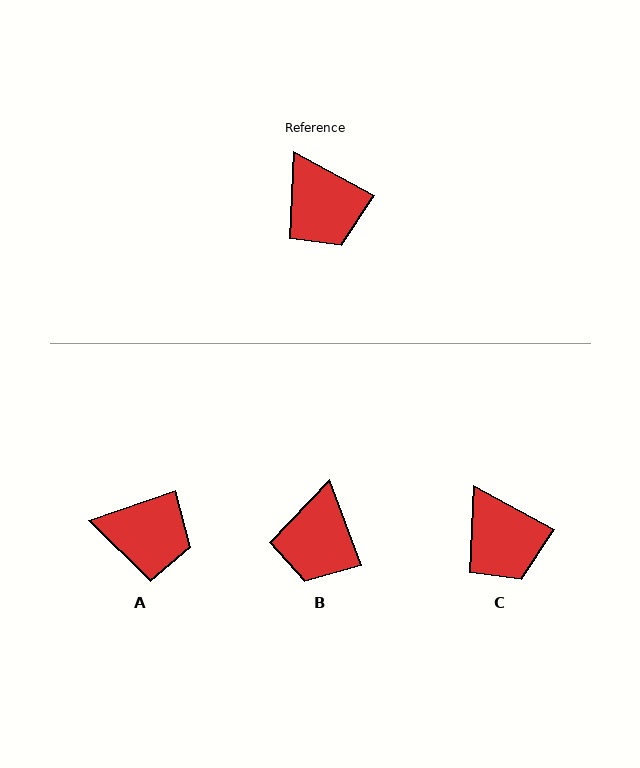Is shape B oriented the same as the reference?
No, it is off by about 41 degrees.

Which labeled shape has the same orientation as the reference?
C.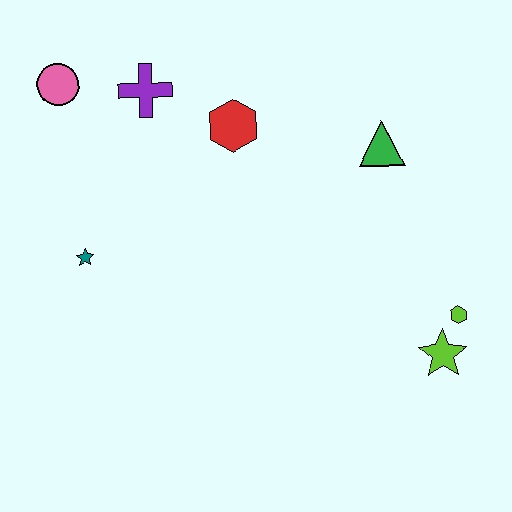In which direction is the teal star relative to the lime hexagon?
The teal star is to the left of the lime hexagon.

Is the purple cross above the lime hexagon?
Yes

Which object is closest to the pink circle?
The purple cross is closest to the pink circle.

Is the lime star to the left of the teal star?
No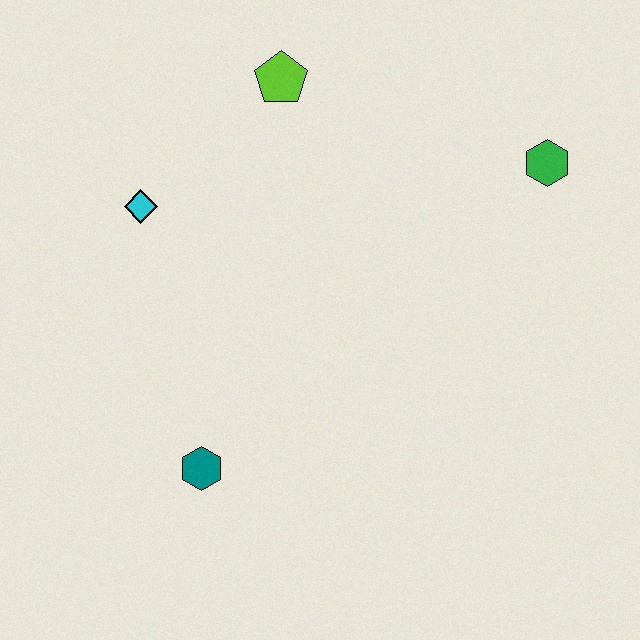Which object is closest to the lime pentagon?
The cyan diamond is closest to the lime pentagon.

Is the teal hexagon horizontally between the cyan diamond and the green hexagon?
Yes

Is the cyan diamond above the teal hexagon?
Yes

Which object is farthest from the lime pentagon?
The teal hexagon is farthest from the lime pentagon.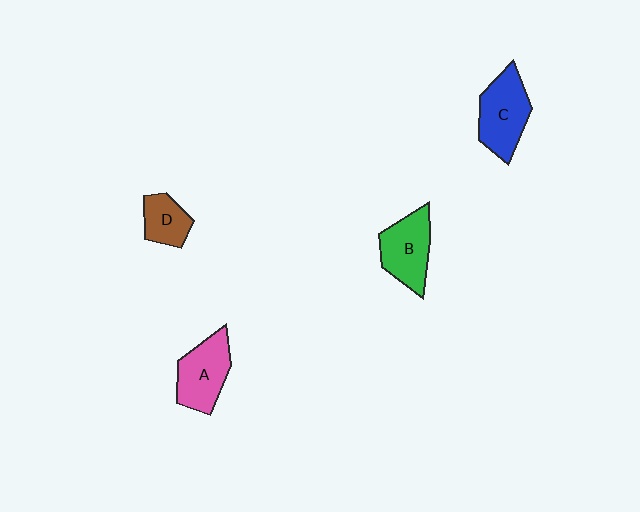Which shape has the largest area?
Shape C (blue).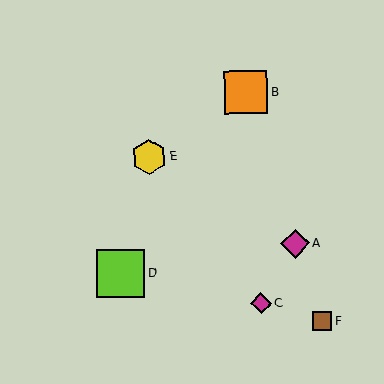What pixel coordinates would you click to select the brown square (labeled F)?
Click at (322, 322) to select the brown square F.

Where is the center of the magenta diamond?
The center of the magenta diamond is at (295, 243).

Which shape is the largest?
The lime square (labeled D) is the largest.